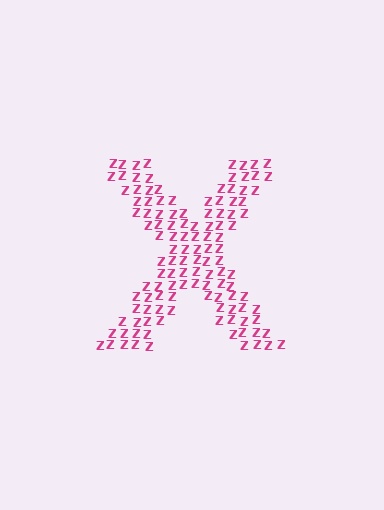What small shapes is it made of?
It is made of small letter Z's.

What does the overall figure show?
The overall figure shows the letter X.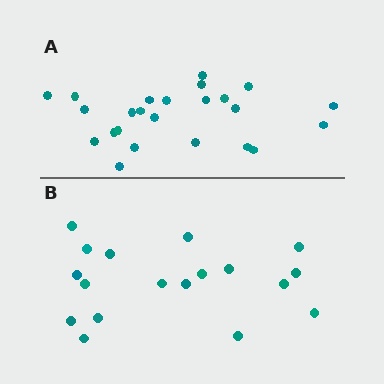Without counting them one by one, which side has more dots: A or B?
Region A (the top region) has more dots.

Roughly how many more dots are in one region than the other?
Region A has about 6 more dots than region B.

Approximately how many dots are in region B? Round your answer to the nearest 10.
About 20 dots. (The exact count is 18, which rounds to 20.)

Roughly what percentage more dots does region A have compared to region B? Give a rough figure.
About 35% more.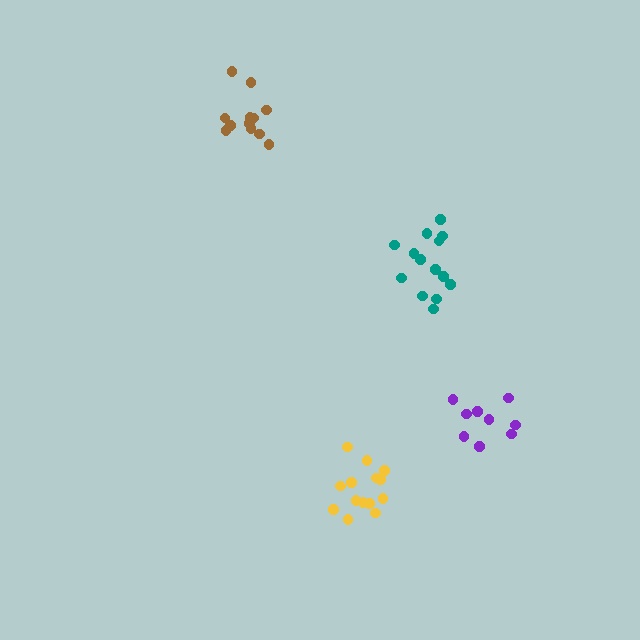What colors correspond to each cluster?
The clusters are colored: yellow, brown, teal, purple.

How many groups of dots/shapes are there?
There are 4 groups.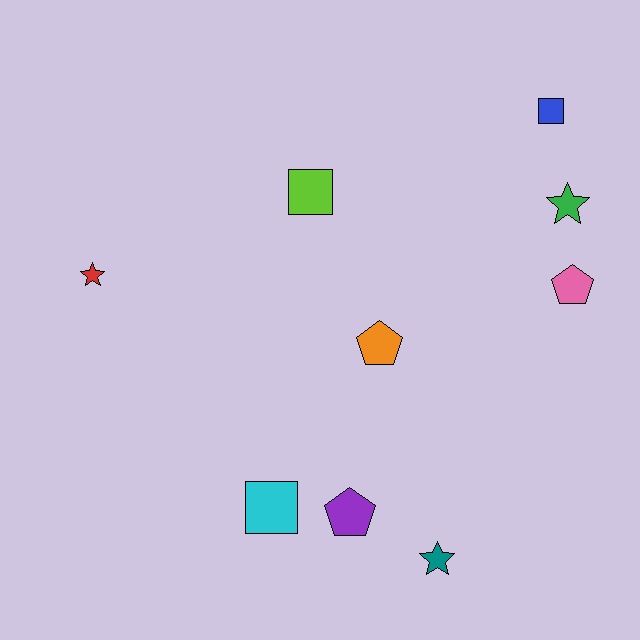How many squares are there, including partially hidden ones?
There are 3 squares.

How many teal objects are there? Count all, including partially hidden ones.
There is 1 teal object.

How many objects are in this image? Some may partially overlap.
There are 9 objects.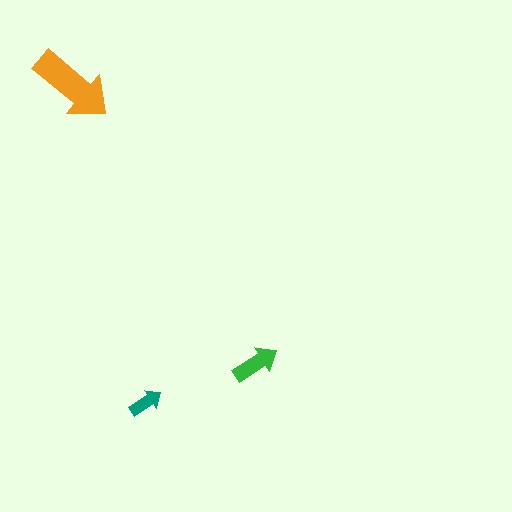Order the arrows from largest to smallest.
the orange one, the green one, the teal one.